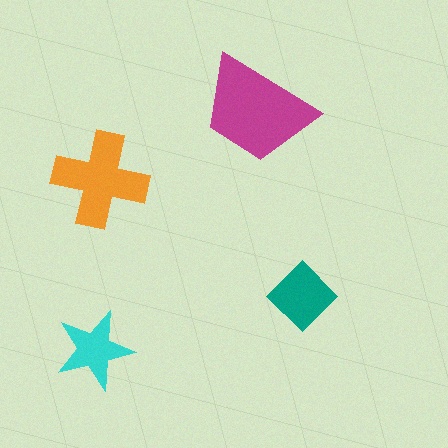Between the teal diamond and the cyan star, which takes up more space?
The teal diamond.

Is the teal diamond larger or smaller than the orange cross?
Smaller.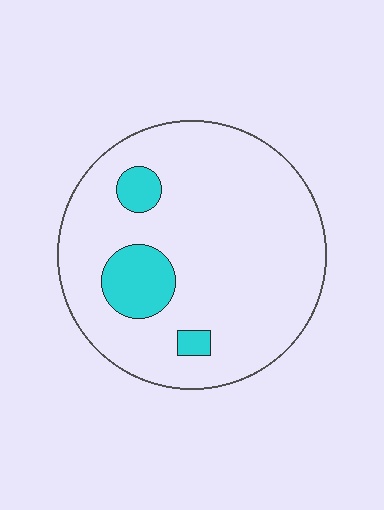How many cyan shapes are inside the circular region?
3.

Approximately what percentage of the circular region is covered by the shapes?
Approximately 10%.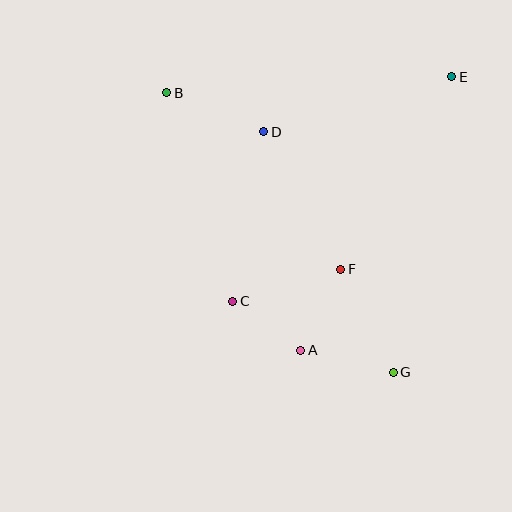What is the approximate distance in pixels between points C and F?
The distance between C and F is approximately 113 pixels.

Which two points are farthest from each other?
Points B and G are farthest from each other.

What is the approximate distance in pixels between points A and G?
The distance between A and G is approximately 95 pixels.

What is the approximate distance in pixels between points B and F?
The distance between B and F is approximately 248 pixels.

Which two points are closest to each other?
Points A and C are closest to each other.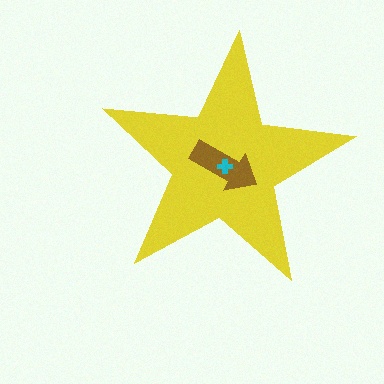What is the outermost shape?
The yellow star.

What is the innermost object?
The cyan cross.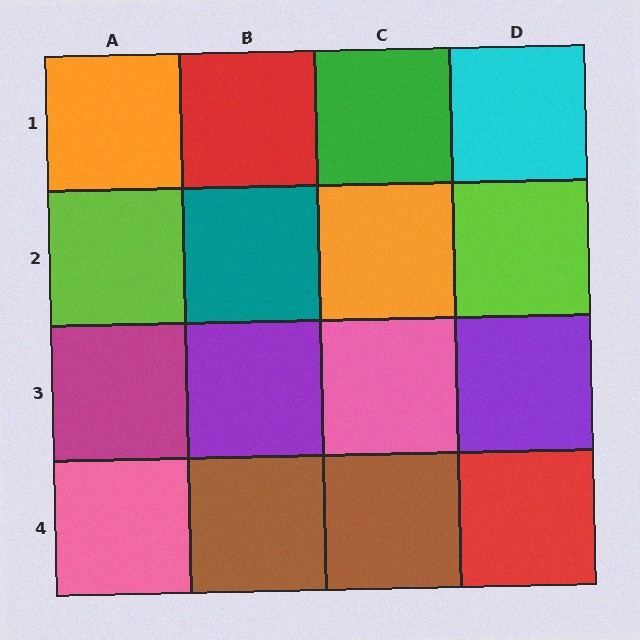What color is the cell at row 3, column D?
Purple.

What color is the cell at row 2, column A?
Lime.